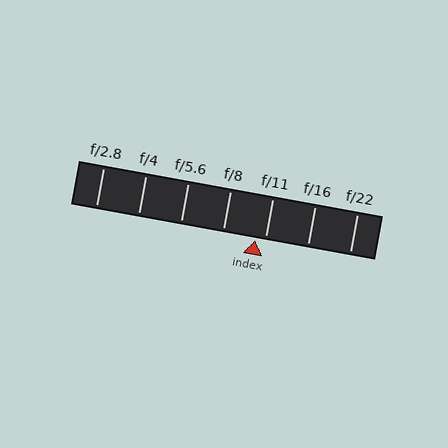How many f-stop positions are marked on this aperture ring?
There are 7 f-stop positions marked.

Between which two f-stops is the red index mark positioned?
The index mark is between f/8 and f/11.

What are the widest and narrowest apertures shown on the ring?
The widest aperture shown is f/2.8 and the narrowest is f/22.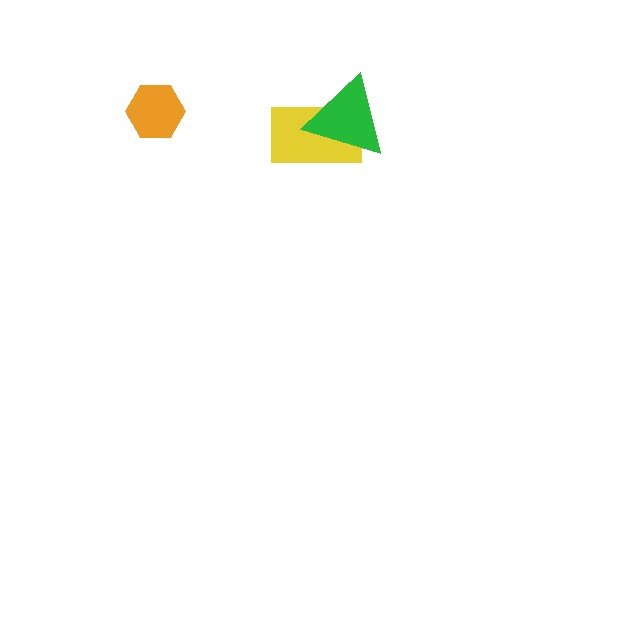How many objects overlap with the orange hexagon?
0 objects overlap with the orange hexagon.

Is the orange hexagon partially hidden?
No, no other shape covers it.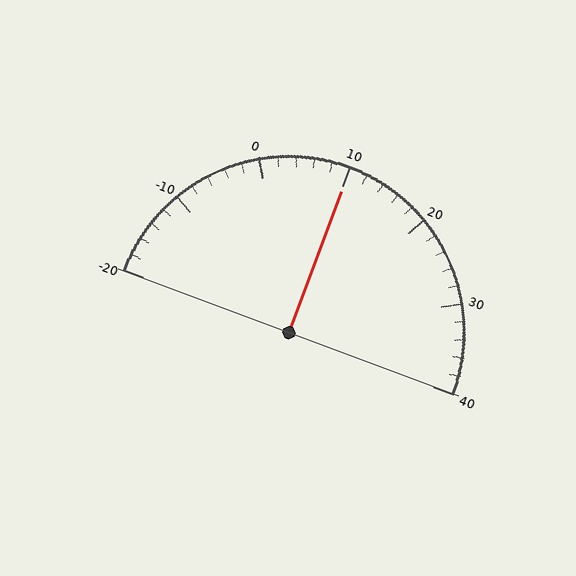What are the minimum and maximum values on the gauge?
The gauge ranges from -20 to 40.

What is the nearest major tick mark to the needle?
The nearest major tick mark is 10.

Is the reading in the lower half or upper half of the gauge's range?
The reading is in the upper half of the range (-20 to 40).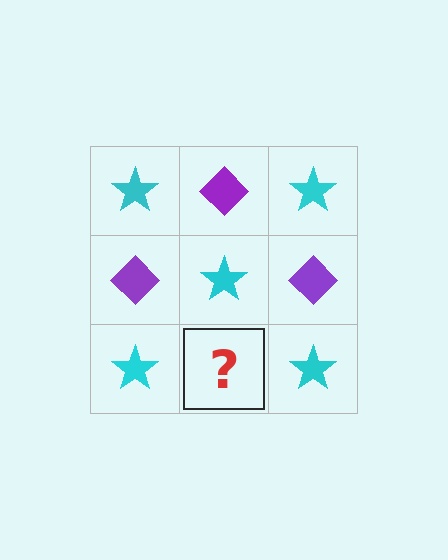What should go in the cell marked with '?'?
The missing cell should contain a purple diamond.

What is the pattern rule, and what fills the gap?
The rule is that it alternates cyan star and purple diamond in a checkerboard pattern. The gap should be filled with a purple diamond.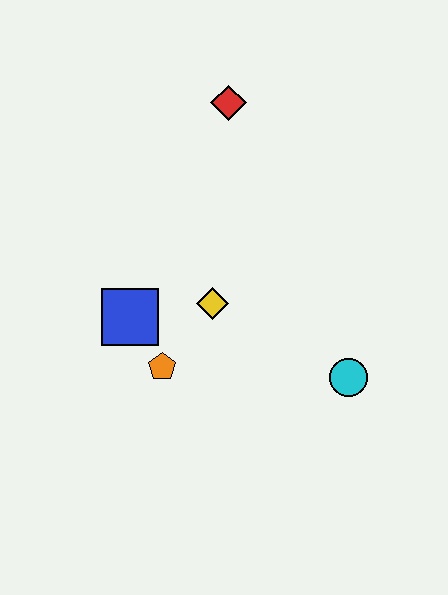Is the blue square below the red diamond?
Yes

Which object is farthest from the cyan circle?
The red diamond is farthest from the cyan circle.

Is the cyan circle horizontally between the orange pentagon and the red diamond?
No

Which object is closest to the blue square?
The orange pentagon is closest to the blue square.